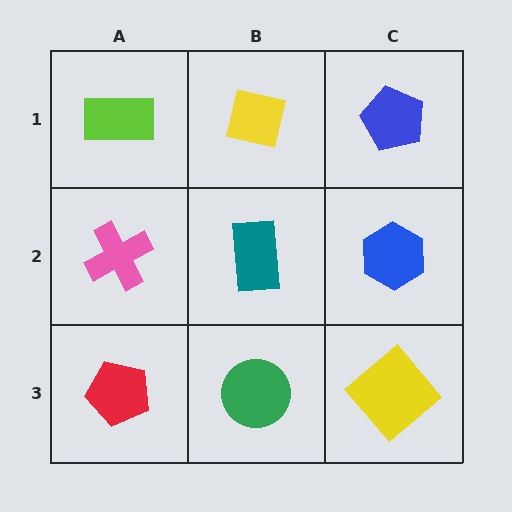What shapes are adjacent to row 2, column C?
A blue pentagon (row 1, column C), a yellow diamond (row 3, column C), a teal rectangle (row 2, column B).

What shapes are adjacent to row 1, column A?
A pink cross (row 2, column A), a yellow square (row 1, column B).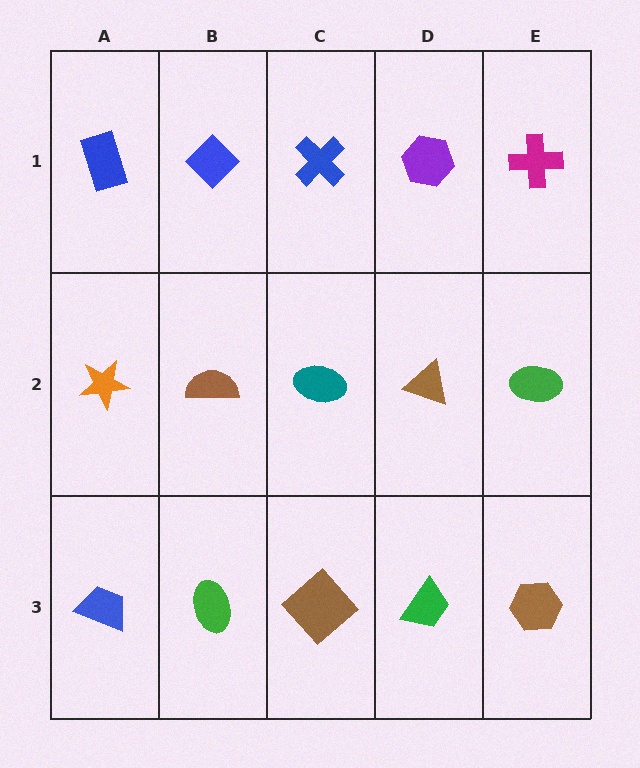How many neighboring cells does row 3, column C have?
3.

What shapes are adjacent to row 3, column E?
A green ellipse (row 2, column E), a green trapezoid (row 3, column D).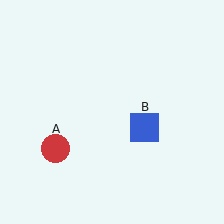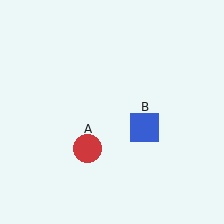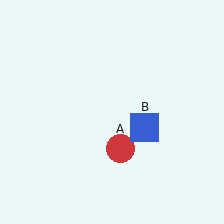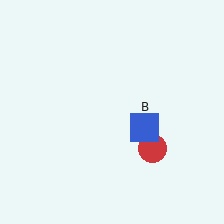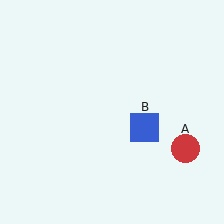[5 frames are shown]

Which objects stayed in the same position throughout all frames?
Blue square (object B) remained stationary.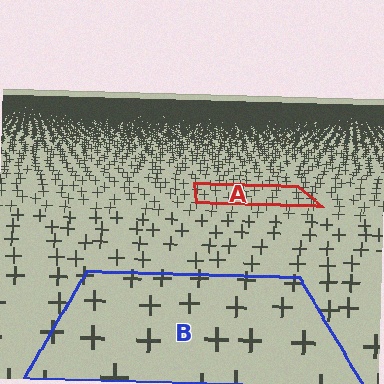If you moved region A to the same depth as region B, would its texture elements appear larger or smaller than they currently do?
They would appear larger. At a closer depth, the same texture elements are projected at a bigger on-screen size.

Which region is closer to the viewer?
Region B is closer. The texture elements there are larger and more spread out.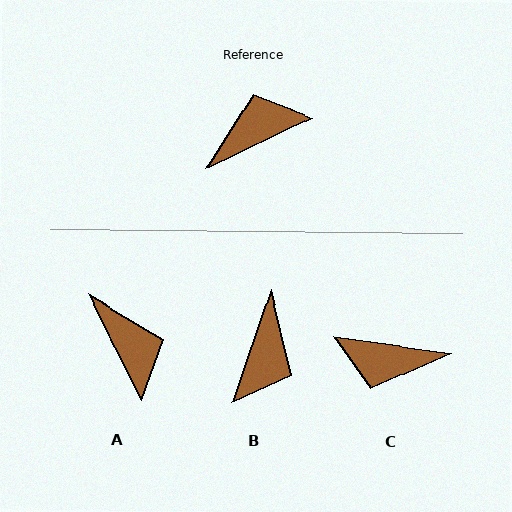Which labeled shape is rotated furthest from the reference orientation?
C, about 147 degrees away.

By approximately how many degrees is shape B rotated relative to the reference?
Approximately 134 degrees clockwise.